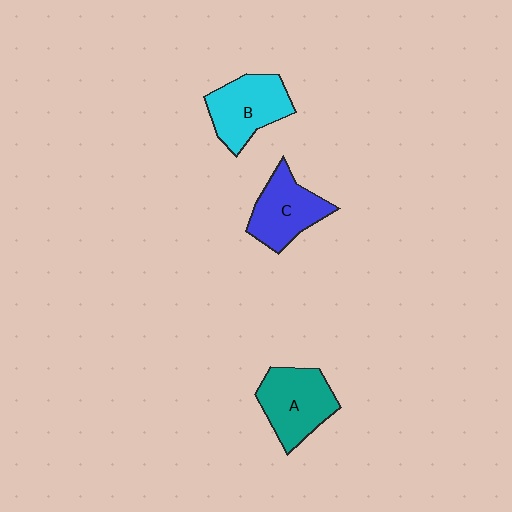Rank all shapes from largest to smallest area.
From largest to smallest: A (teal), B (cyan), C (blue).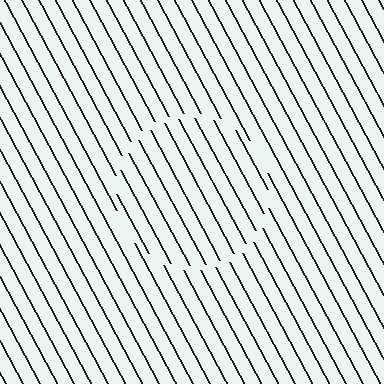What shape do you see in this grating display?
An illusory circle. The interior of the shape contains the same grating, shifted by half a period — the contour is defined by the phase discontinuity where line-ends from the inner and outer gratings abut.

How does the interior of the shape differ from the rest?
The interior of the shape contains the same grating, shifted by half a period — the contour is defined by the phase discontinuity where line-ends from the inner and outer gratings abut.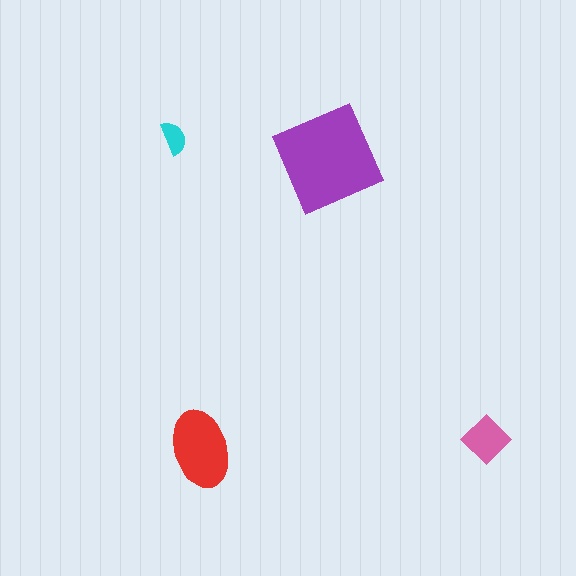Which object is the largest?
The purple square.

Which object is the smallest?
The cyan semicircle.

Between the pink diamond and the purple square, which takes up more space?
The purple square.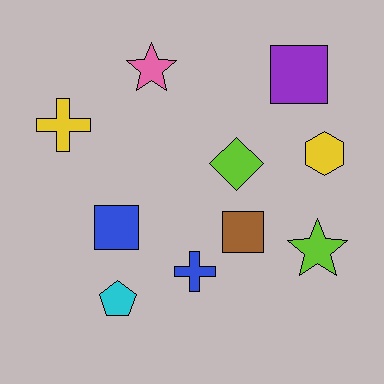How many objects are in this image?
There are 10 objects.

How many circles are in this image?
There are no circles.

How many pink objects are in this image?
There is 1 pink object.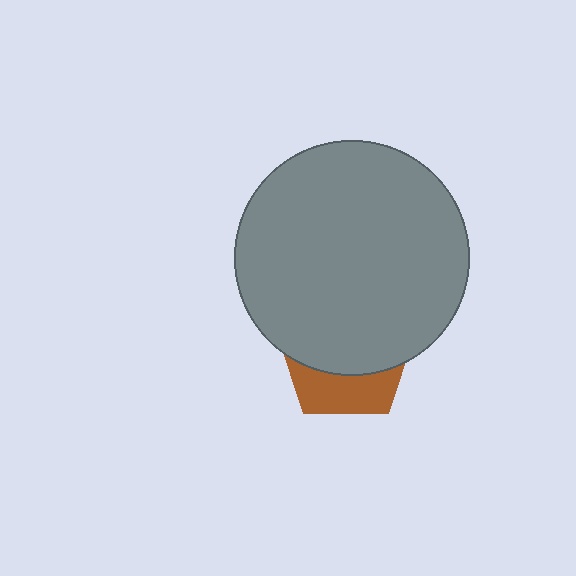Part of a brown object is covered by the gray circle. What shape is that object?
It is a pentagon.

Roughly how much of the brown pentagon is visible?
A small part of it is visible (roughly 34%).